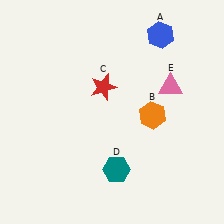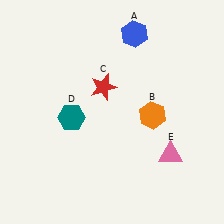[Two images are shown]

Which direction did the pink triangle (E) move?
The pink triangle (E) moved down.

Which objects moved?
The objects that moved are: the blue hexagon (A), the teal hexagon (D), the pink triangle (E).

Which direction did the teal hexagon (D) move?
The teal hexagon (D) moved up.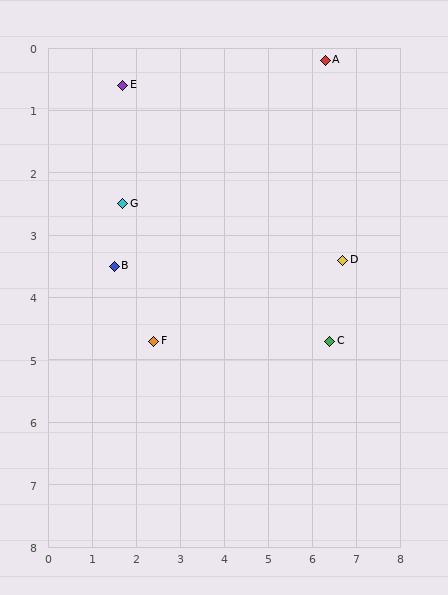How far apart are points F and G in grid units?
Points F and G are about 2.3 grid units apart.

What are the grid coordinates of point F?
Point F is at approximately (2.4, 4.7).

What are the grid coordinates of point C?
Point C is at approximately (6.4, 4.7).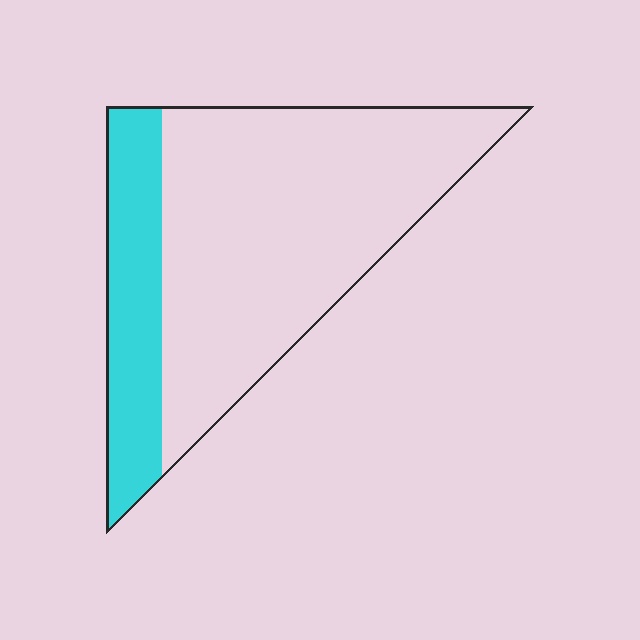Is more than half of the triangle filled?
No.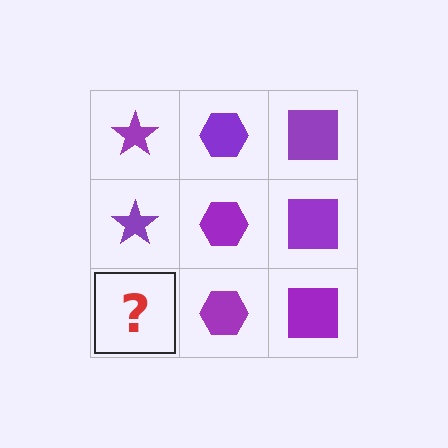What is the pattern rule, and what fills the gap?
The rule is that each column has a consistent shape. The gap should be filled with a purple star.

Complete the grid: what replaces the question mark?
The question mark should be replaced with a purple star.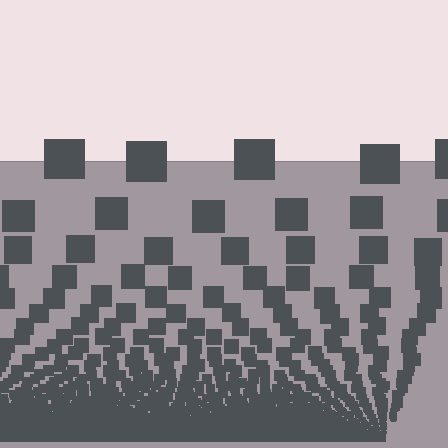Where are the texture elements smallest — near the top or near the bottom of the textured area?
Near the bottom.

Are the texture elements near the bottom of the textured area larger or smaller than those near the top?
Smaller. The gradient is inverted — elements near the bottom are smaller and denser.